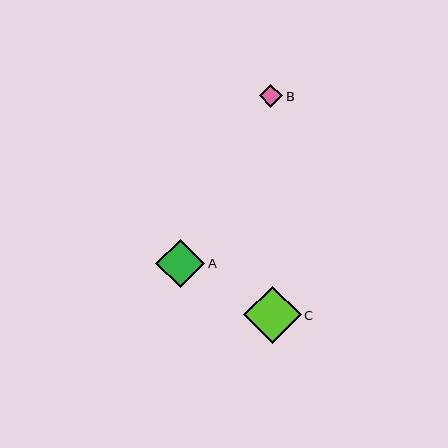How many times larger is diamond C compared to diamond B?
Diamond C is approximately 2.4 times the size of diamond B.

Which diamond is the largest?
Diamond C is the largest with a size of approximately 57 pixels.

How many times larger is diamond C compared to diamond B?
Diamond C is approximately 2.4 times the size of diamond B.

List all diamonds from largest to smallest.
From largest to smallest: C, A, B.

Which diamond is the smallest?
Diamond B is the smallest with a size of approximately 24 pixels.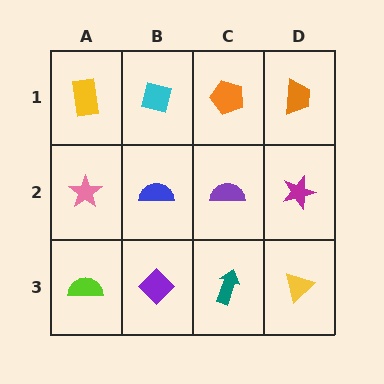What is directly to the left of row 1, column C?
A cyan square.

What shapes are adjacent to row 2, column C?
An orange pentagon (row 1, column C), a teal arrow (row 3, column C), a blue semicircle (row 2, column B), a magenta star (row 2, column D).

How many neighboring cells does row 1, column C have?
3.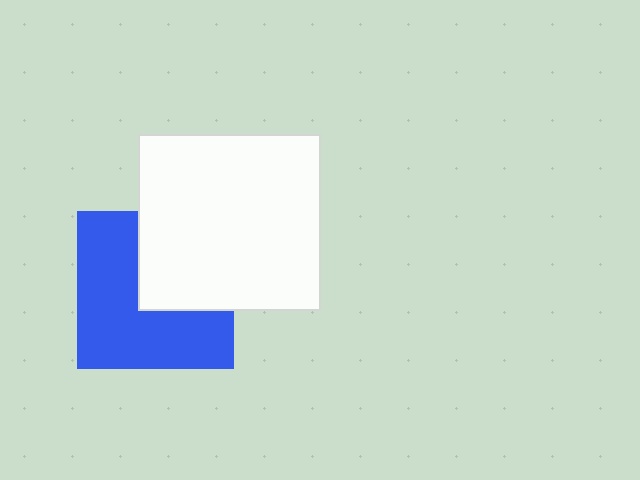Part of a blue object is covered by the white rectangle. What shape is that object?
It is a square.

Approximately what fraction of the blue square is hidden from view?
Roughly 39% of the blue square is hidden behind the white rectangle.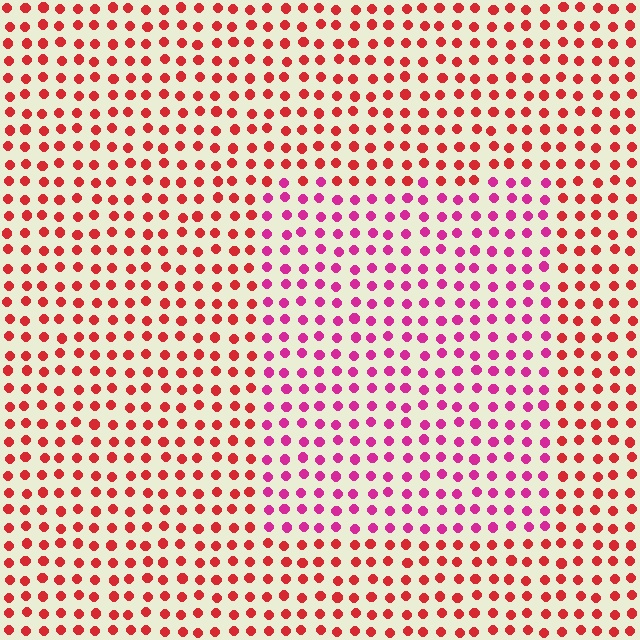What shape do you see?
I see a rectangle.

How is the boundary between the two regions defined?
The boundary is defined purely by a slight shift in hue (about 37 degrees). Spacing, size, and orientation are identical on both sides.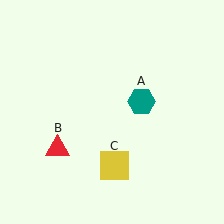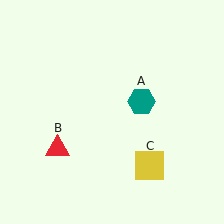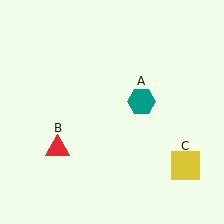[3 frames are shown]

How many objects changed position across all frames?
1 object changed position: yellow square (object C).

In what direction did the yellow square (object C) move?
The yellow square (object C) moved right.